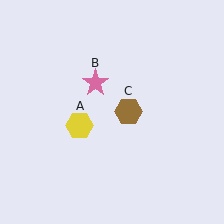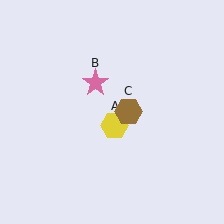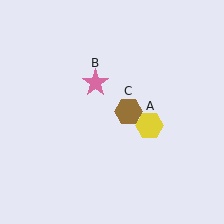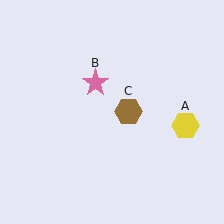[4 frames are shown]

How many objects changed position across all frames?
1 object changed position: yellow hexagon (object A).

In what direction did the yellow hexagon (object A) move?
The yellow hexagon (object A) moved right.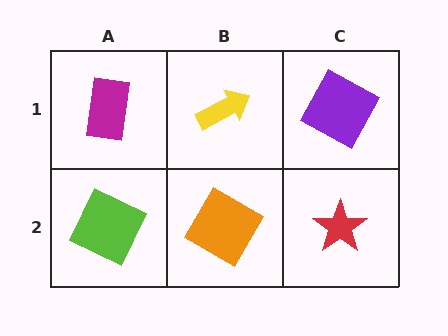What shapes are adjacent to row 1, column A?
A lime square (row 2, column A), a yellow arrow (row 1, column B).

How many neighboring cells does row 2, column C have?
2.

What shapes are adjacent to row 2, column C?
A purple square (row 1, column C), an orange diamond (row 2, column B).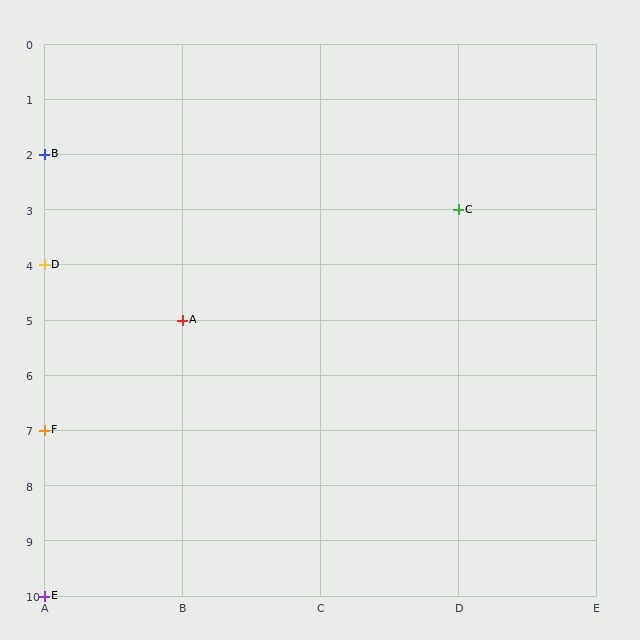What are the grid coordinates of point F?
Point F is at grid coordinates (A, 7).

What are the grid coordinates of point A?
Point A is at grid coordinates (B, 5).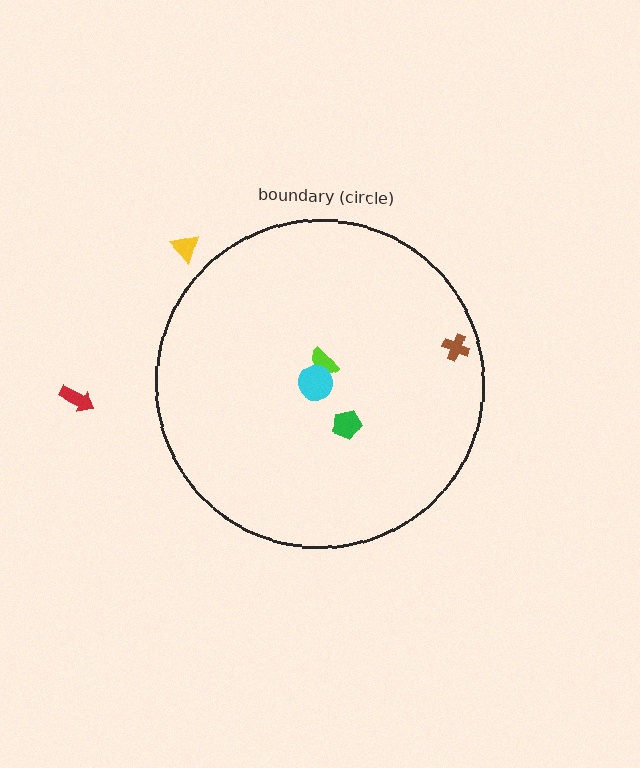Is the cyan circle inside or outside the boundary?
Inside.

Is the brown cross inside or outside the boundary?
Inside.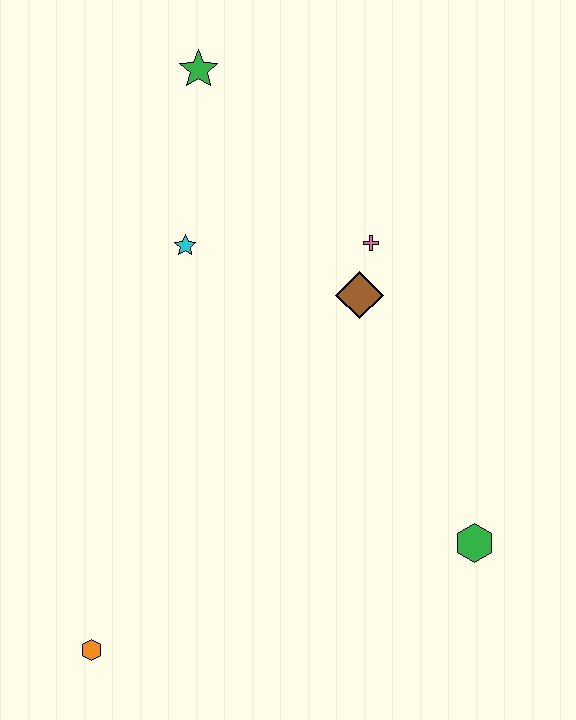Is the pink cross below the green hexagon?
No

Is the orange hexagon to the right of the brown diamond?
No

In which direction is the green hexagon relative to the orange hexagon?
The green hexagon is to the right of the orange hexagon.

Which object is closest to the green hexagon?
The brown diamond is closest to the green hexagon.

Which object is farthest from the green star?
The orange hexagon is farthest from the green star.